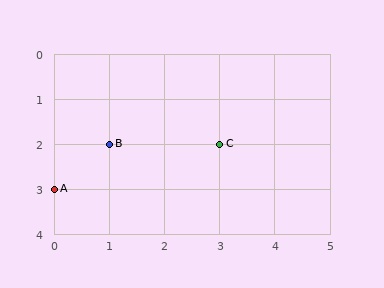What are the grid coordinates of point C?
Point C is at grid coordinates (3, 2).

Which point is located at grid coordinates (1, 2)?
Point B is at (1, 2).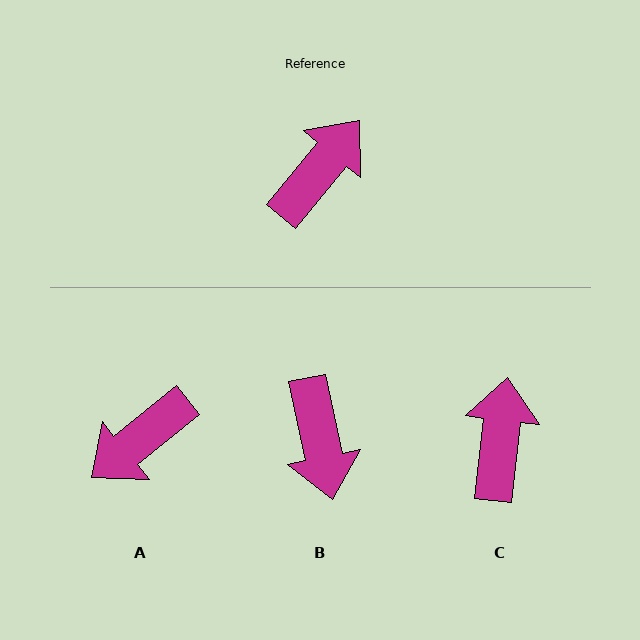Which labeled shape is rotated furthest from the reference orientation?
A, about 168 degrees away.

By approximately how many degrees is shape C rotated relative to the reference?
Approximately 33 degrees counter-clockwise.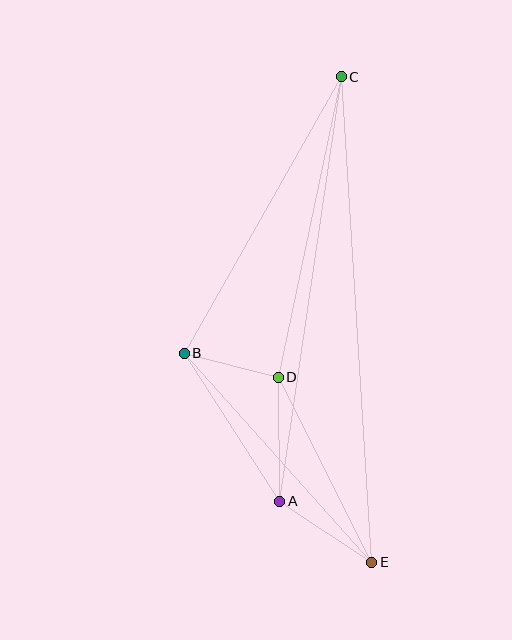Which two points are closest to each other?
Points B and D are closest to each other.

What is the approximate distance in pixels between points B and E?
The distance between B and E is approximately 281 pixels.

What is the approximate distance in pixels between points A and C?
The distance between A and C is approximately 429 pixels.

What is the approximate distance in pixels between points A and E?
The distance between A and E is approximately 111 pixels.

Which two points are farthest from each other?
Points C and E are farthest from each other.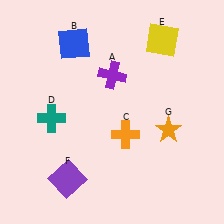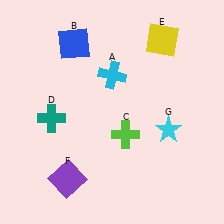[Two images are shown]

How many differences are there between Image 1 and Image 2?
There are 3 differences between the two images.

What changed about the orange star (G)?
In Image 1, G is orange. In Image 2, it changed to cyan.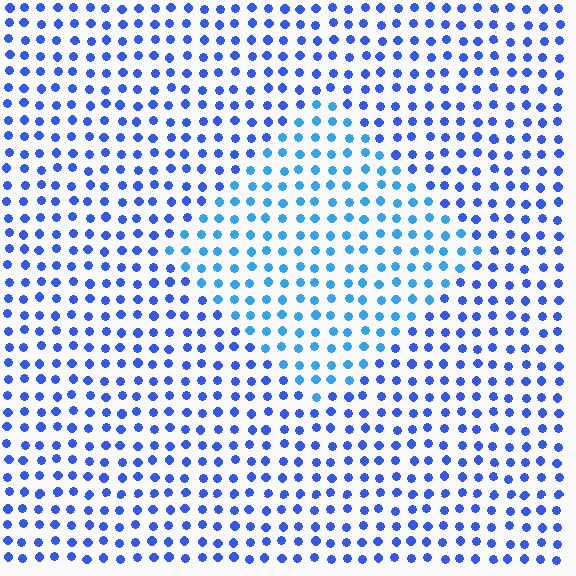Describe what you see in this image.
The image is filled with small blue elements in a uniform arrangement. A diamond-shaped region is visible where the elements are tinted to a slightly different hue, forming a subtle color boundary.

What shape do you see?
I see a diamond.